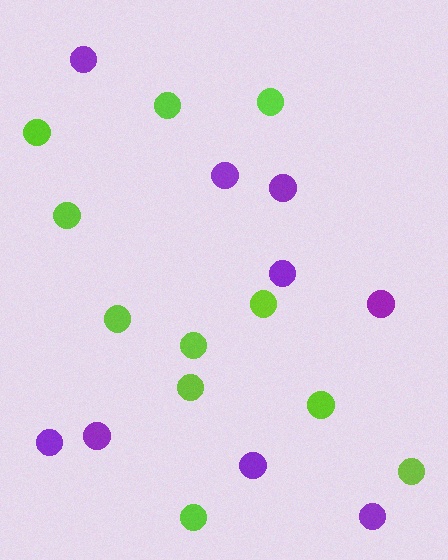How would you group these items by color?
There are 2 groups: one group of purple circles (9) and one group of lime circles (11).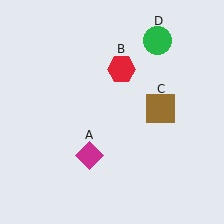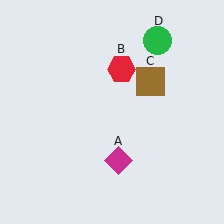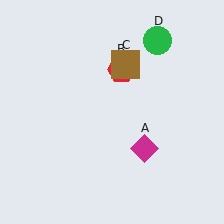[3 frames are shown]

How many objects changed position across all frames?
2 objects changed position: magenta diamond (object A), brown square (object C).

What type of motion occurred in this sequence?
The magenta diamond (object A), brown square (object C) rotated counterclockwise around the center of the scene.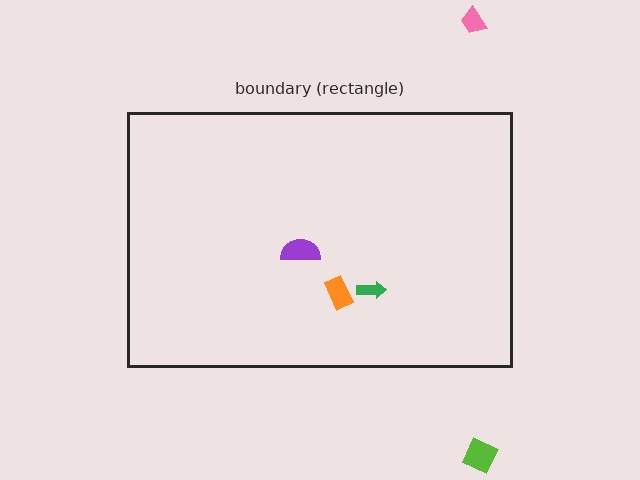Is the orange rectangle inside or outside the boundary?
Inside.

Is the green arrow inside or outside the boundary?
Inside.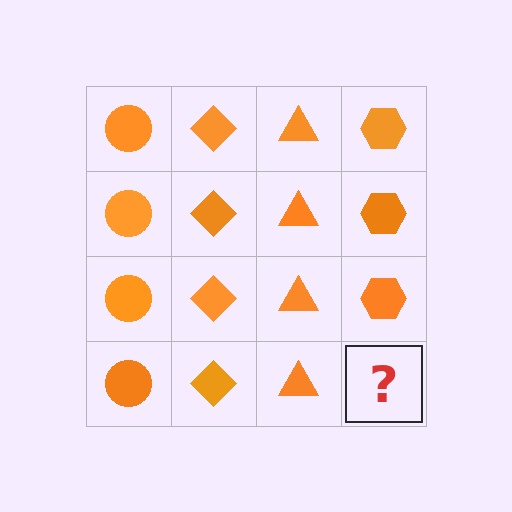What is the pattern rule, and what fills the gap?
The rule is that each column has a consistent shape. The gap should be filled with an orange hexagon.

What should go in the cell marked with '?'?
The missing cell should contain an orange hexagon.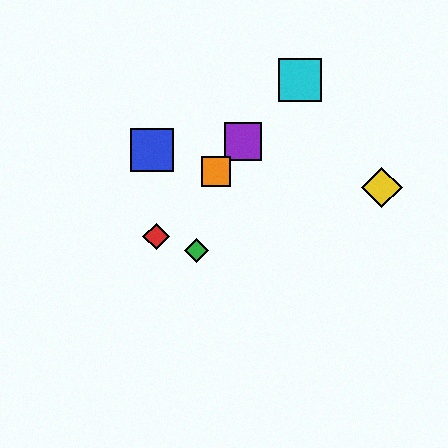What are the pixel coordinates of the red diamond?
The red diamond is at (156, 237).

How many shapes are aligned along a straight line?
4 shapes (the red diamond, the purple square, the orange square, the cyan square) are aligned along a straight line.